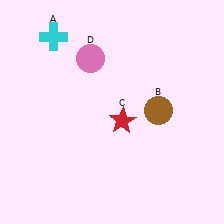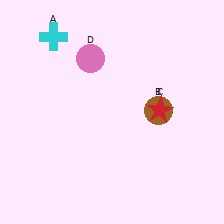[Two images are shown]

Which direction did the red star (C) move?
The red star (C) moved right.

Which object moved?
The red star (C) moved right.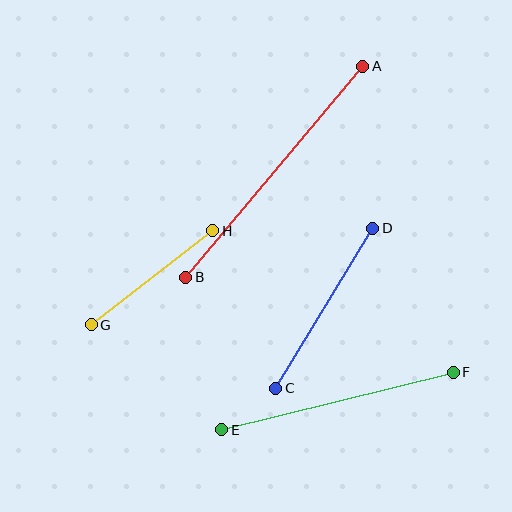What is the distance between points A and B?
The distance is approximately 275 pixels.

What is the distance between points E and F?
The distance is approximately 239 pixels.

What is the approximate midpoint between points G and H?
The midpoint is at approximately (152, 278) pixels.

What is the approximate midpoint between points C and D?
The midpoint is at approximately (324, 308) pixels.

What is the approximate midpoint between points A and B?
The midpoint is at approximately (274, 172) pixels.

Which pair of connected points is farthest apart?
Points A and B are farthest apart.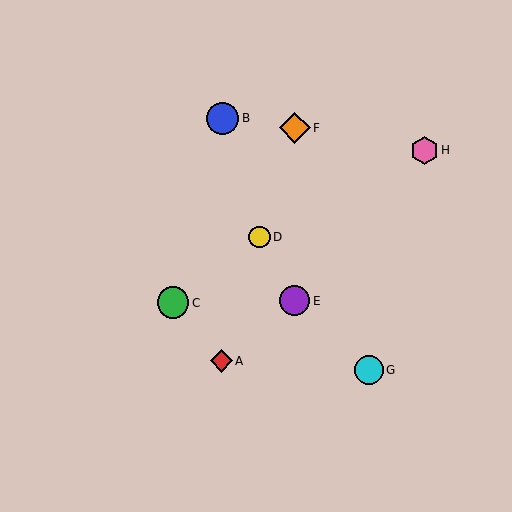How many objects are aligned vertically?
2 objects (E, F) are aligned vertically.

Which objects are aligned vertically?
Objects E, F are aligned vertically.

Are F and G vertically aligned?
No, F is at x≈295 and G is at x≈369.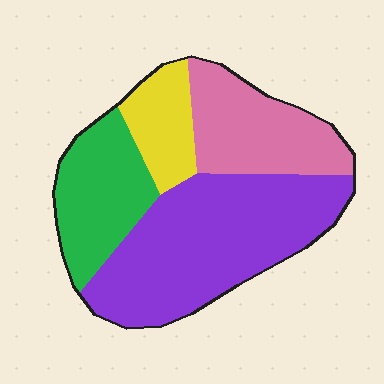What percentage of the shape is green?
Green covers about 20% of the shape.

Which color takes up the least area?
Yellow, at roughly 10%.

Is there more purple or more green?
Purple.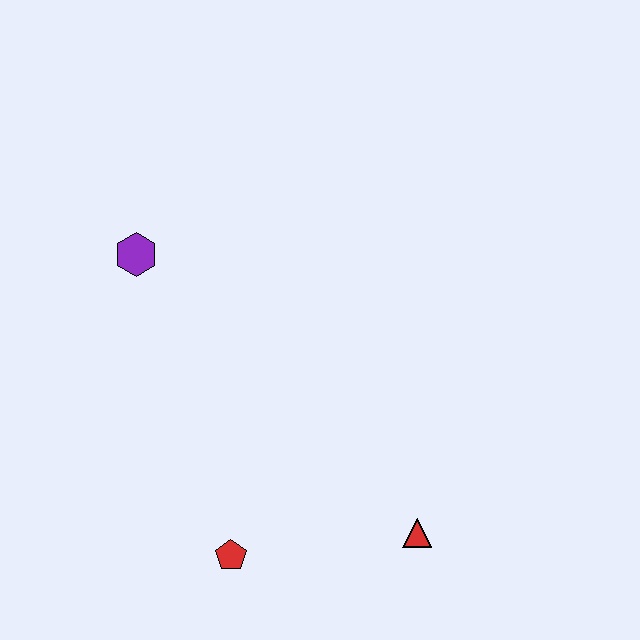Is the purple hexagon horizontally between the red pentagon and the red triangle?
No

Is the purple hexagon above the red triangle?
Yes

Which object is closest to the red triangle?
The red pentagon is closest to the red triangle.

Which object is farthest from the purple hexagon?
The red triangle is farthest from the purple hexagon.